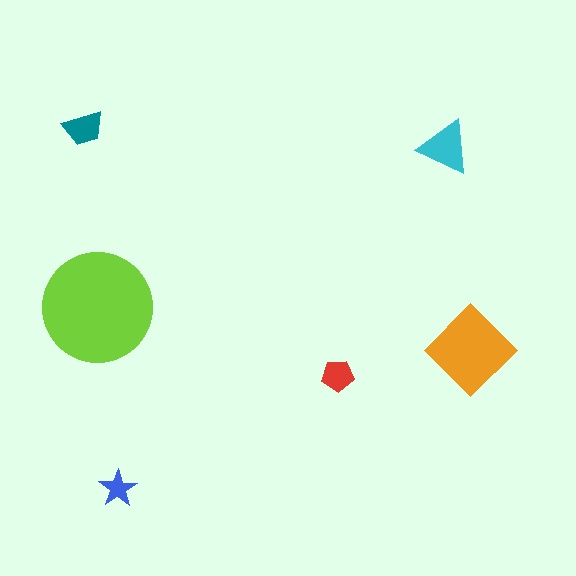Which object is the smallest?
The blue star.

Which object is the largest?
The lime circle.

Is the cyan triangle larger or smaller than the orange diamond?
Smaller.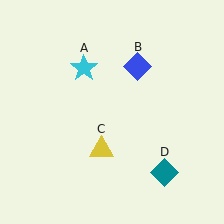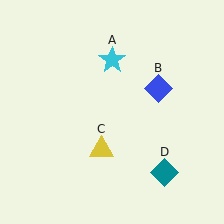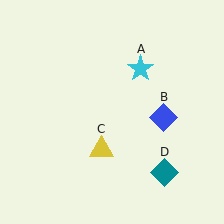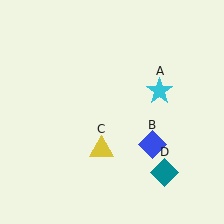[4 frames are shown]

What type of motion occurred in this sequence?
The cyan star (object A), blue diamond (object B) rotated clockwise around the center of the scene.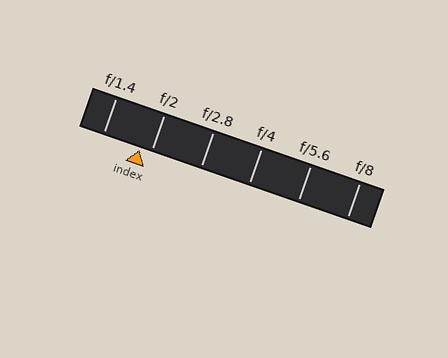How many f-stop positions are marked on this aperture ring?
There are 6 f-stop positions marked.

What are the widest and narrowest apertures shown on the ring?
The widest aperture shown is f/1.4 and the narrowest is f/8.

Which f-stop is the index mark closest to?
The index mark is closest to f/2.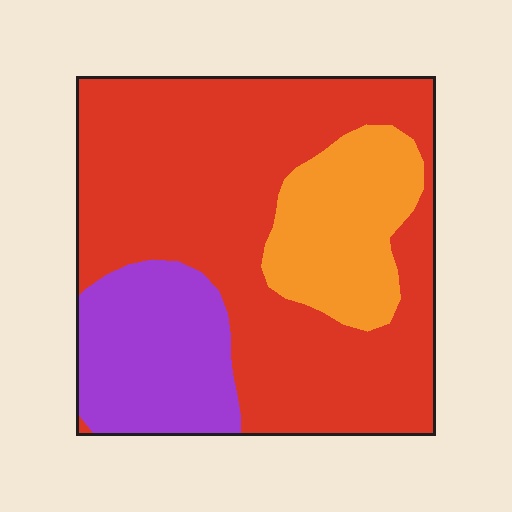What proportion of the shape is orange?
Orange covers 18% of the shape.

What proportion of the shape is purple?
Purple takes up about one fifth (1/5) of the shape.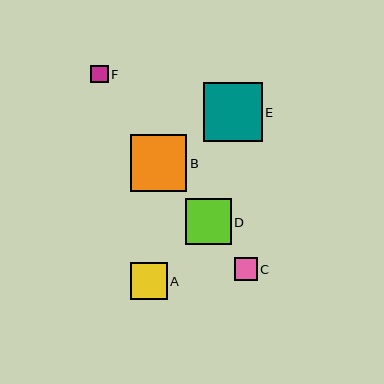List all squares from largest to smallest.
From largest to smallest: E, B, D, A, C, F.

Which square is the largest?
Square E is the largest with a size of approximately 59 pixels.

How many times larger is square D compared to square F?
Square D is approximately 2.6 times the size of square F.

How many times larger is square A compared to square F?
Square A is approximately 2.1 times the size of square F.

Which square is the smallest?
Square F is the smallest with a size of approximately 17 pixels.